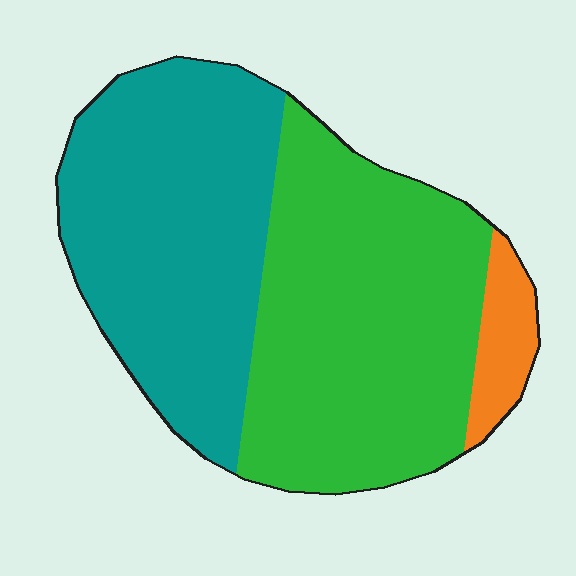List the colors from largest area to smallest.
From largest to smallest: green, teal, orange.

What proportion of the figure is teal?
Teal takes up between a quarter and a half of the figure.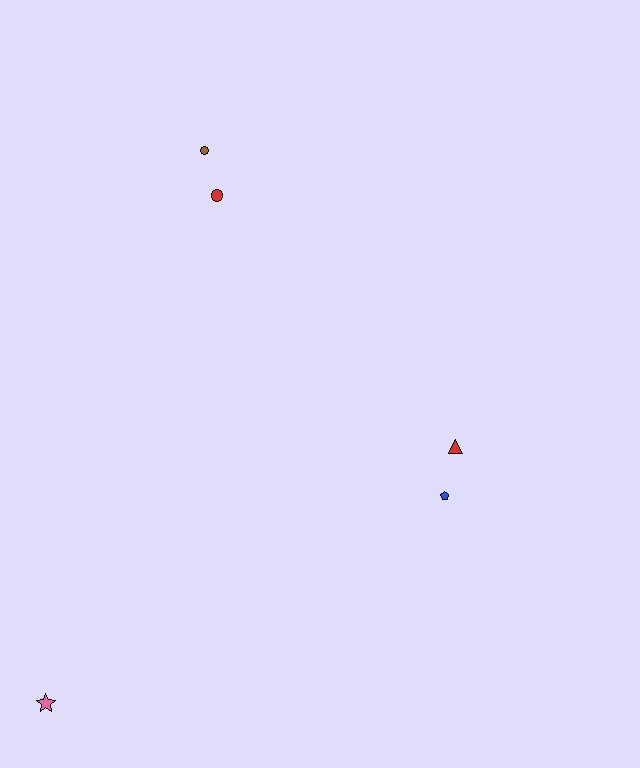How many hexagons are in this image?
There are no hexagons.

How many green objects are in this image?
There are no green objects.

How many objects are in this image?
There are 5 objects.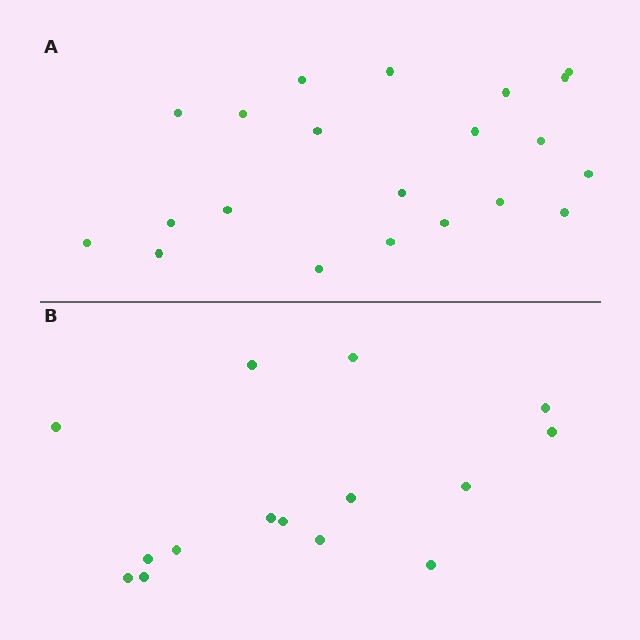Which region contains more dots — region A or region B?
Region A (the top region) has more dots.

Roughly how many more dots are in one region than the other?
Region A has about 6 more dots than region B.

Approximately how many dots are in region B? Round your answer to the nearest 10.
About 20 dots. (The exact count is 15, which rounds to 20.)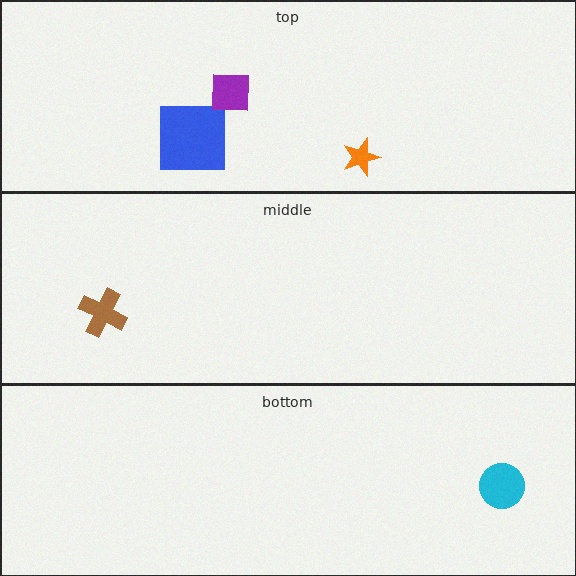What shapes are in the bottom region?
The cyan circle.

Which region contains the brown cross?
The middle region.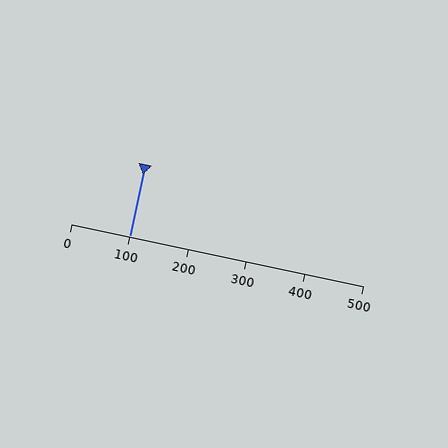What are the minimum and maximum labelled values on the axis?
The axis runs from 0 to 500.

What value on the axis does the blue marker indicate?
The marker indicates approximately 100.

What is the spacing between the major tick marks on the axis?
The major ticks are spaced 100 apart.